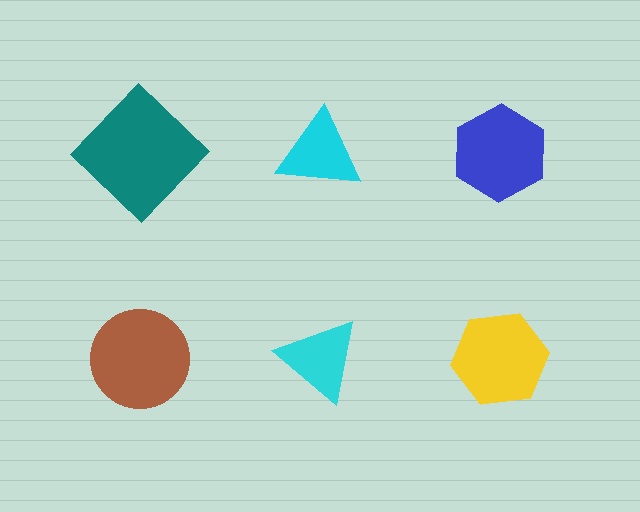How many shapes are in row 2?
3 shapes.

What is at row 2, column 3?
A yellow hexagon.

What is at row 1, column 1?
A teal diamond.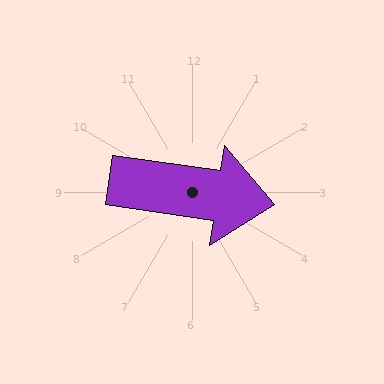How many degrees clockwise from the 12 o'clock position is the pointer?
Approximately 98 degrees.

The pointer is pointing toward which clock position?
Roughly 3 o'clock.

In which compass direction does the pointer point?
East.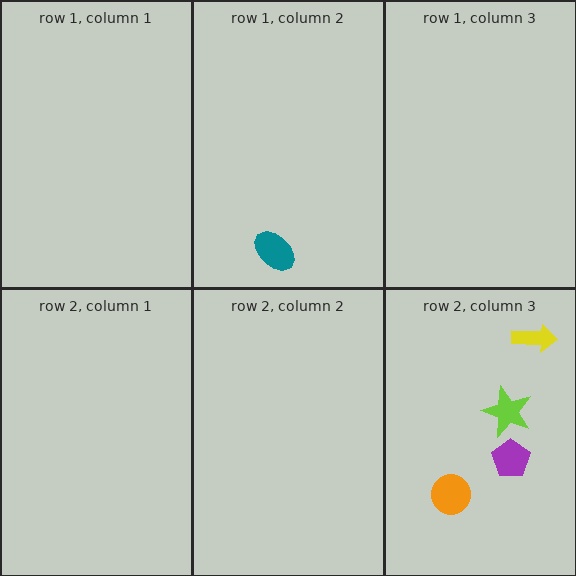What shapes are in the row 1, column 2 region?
The teal ellipse.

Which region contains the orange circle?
The row 2, column 3 region.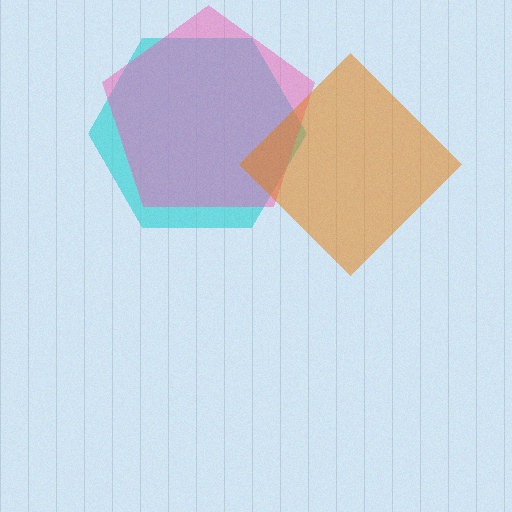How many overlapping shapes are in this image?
There are 3 overlapping shapes in the image.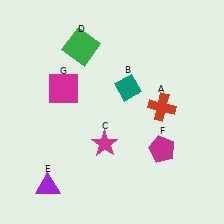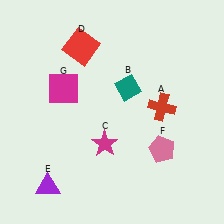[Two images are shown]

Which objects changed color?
D changed from green to red. F changed from magenta to pink.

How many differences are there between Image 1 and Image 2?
There are 2 differences between the two images.